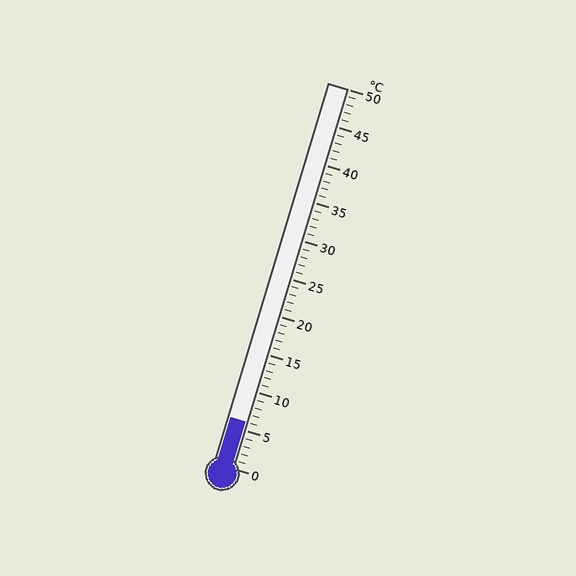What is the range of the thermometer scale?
The thermometer scale ranges from 0°C to 50°C.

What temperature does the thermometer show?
The thermometer shows approximately 6°C.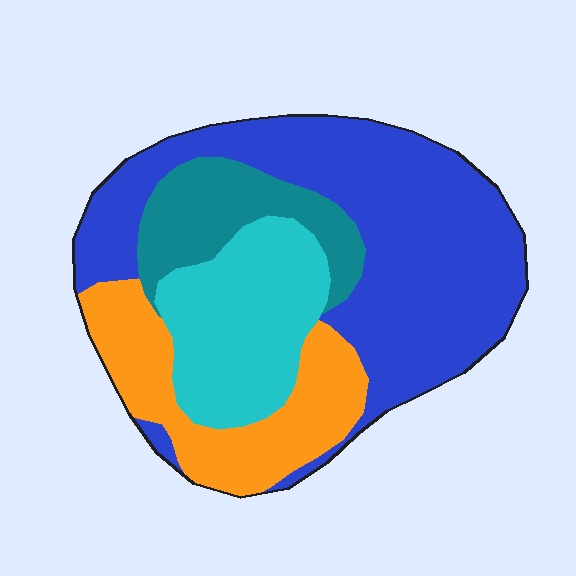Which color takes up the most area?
Blue, at roughly 45%.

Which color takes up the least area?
Teal, at roughly 15%.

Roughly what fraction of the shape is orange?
Orange covers about 20% of the shape.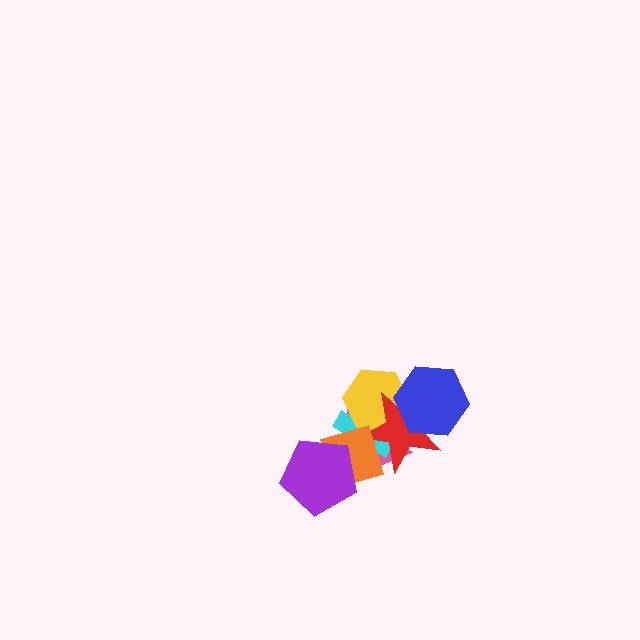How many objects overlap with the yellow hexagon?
5 objects overlap with the yellow hexagon.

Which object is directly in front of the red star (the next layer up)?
The orange diamond is directly in front of the red star.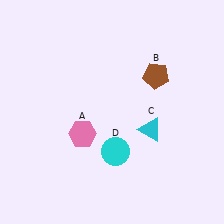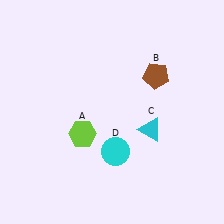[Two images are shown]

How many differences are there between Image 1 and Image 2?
There is 1 difference between the two images.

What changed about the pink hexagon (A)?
In Image 1, A is pink. In Image 2, it changed to lime.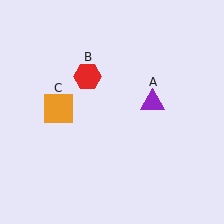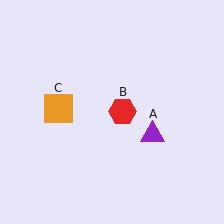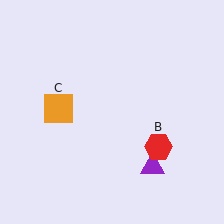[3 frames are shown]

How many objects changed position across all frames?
2 objects changed position: purple triangle (object A), red hexagon (object B).